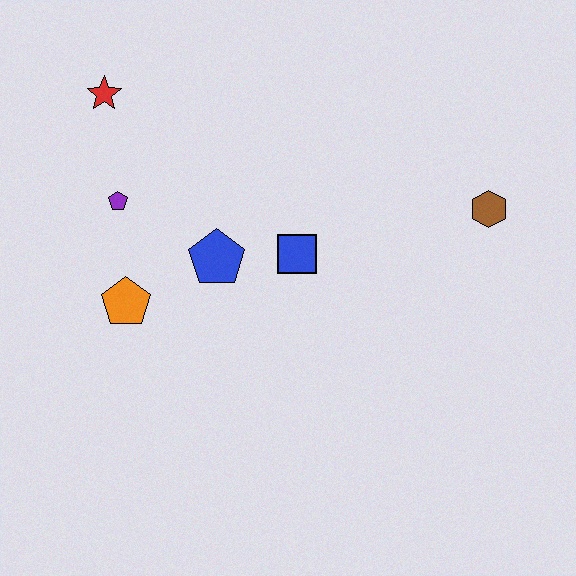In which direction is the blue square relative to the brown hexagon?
The blue square is to the left of the brown hexagon.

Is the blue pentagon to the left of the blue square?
Yes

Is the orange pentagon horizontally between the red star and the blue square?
Yes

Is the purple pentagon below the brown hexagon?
No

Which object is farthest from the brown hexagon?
The red star is farthest from the brown hexagon.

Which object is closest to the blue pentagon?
The blue square is closest to the blue pentagon.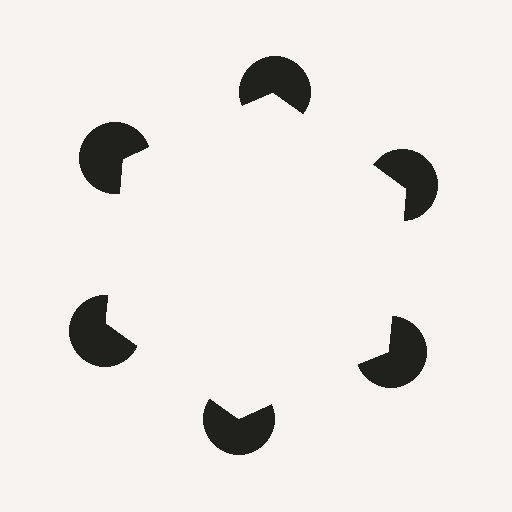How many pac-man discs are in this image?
There are 6 — one at each vertex of the illusory hexagon.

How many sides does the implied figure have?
6 sides.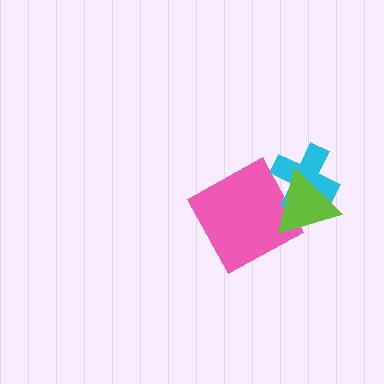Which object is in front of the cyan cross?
The lime triangle is in front of the cyan cross.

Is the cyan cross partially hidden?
Yes, it is partially covered by another shape.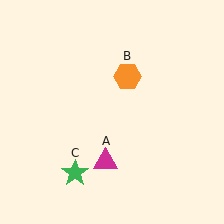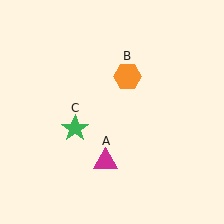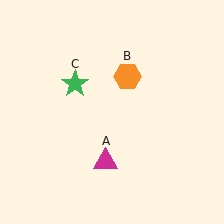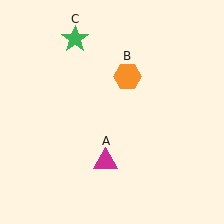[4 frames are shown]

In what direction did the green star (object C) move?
The green star (object C) moved up.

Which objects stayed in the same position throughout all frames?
Magenta triangle (object A) and orange hexagon (object B) remained stationary.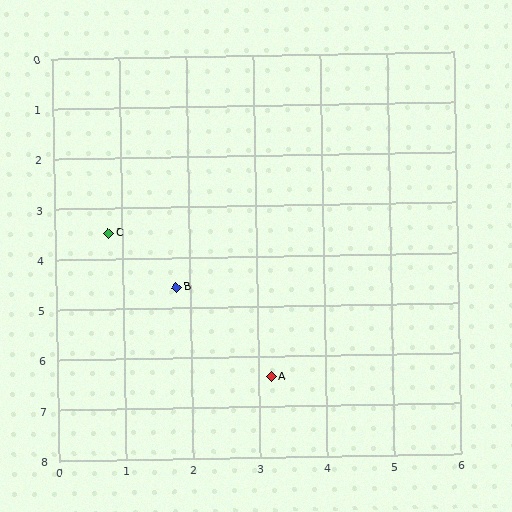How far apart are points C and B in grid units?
Points C and B are about 1.5 grid units apart.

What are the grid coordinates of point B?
Point B is at approximately (1.8, 4.6).